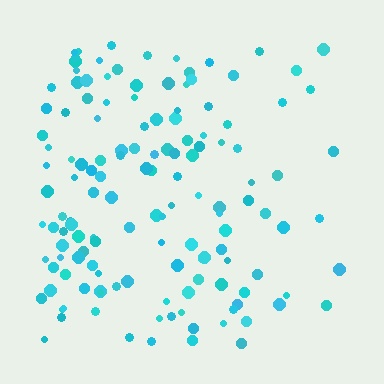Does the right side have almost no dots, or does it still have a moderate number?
Still a moderate number, just noticeably fewer than the left.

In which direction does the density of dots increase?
From right to left, with the left side densest.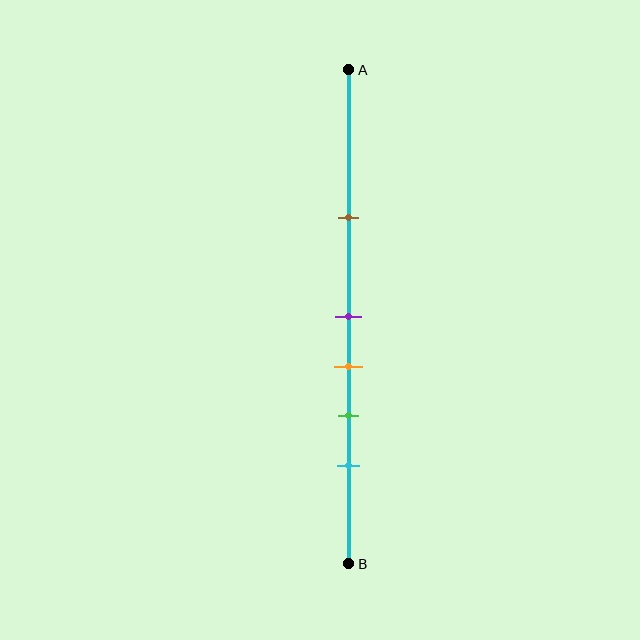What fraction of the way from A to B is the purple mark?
The purple mark is approximately 50% (0.5) of the way from A to B.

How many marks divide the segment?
There are 5 marks dividing the segment.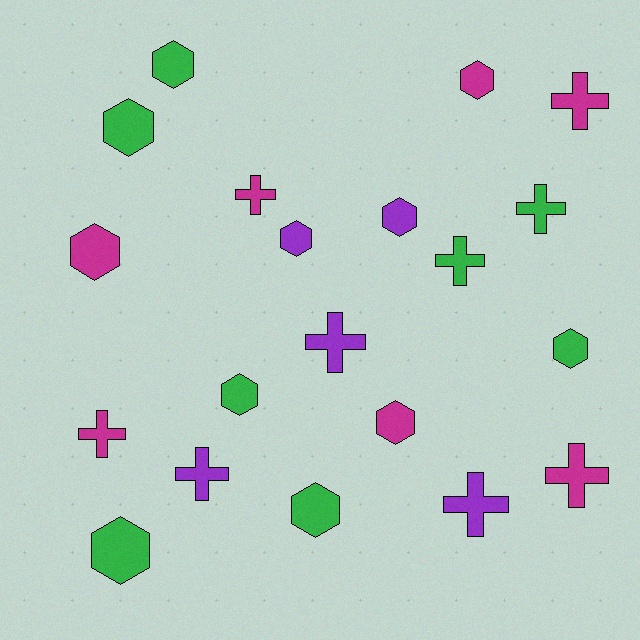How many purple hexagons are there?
There are 2 purple hexagons.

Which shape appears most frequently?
Hexagon, with 11 objects.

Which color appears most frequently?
Green, with 8 objects.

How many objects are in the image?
There are 20 objects.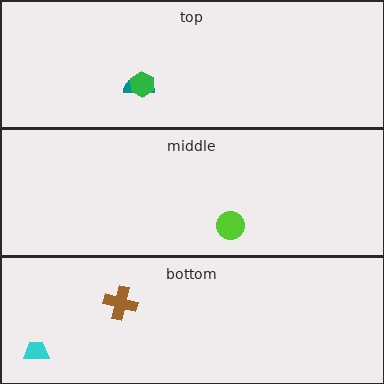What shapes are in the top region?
The teal semicircle, the green hexagon.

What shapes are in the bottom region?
The cyan trapezoid, the brown cross.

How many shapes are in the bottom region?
2.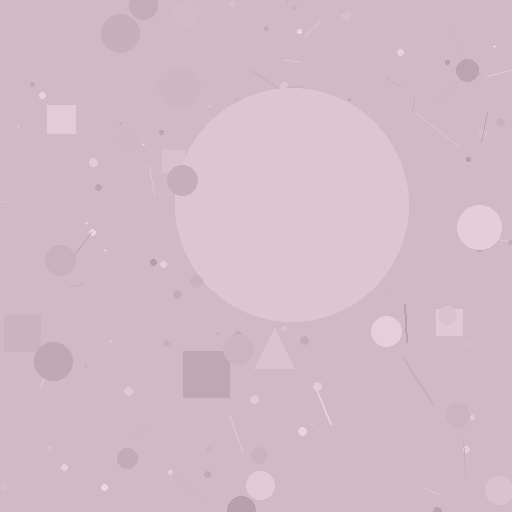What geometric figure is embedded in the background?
A circle is embedded in the background.